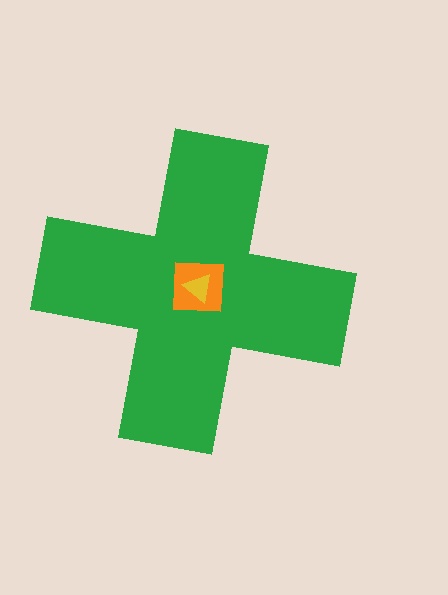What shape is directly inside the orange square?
The yellow triangle.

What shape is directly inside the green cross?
The orange square.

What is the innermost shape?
The yellow triangle.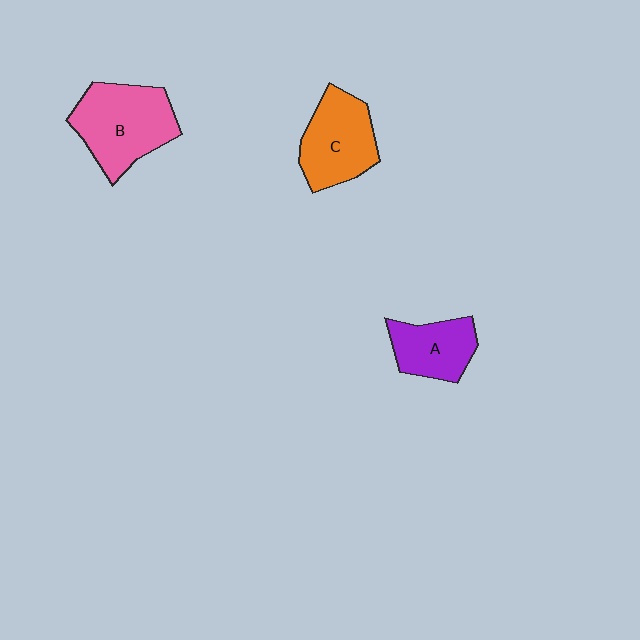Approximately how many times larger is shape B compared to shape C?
Approximately 1.2 times.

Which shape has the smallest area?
Shape A (purple).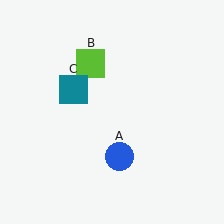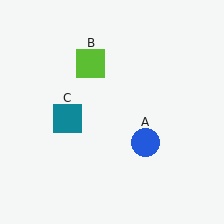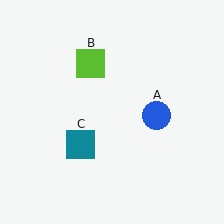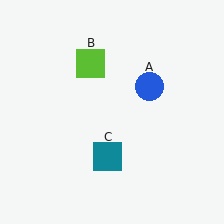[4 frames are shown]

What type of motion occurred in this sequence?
The blue circle (object A), teal square (object C) rotated counterclockwise around the center of the scene.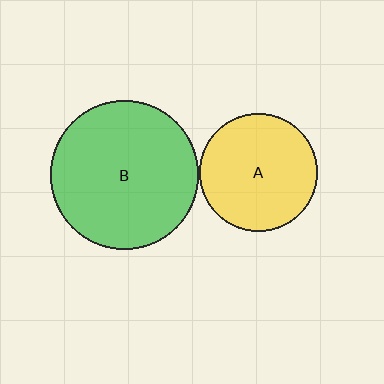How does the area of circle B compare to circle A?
Approximately 1.6 times.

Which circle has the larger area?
Circle B (green).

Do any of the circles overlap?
No, none of the circles overlap.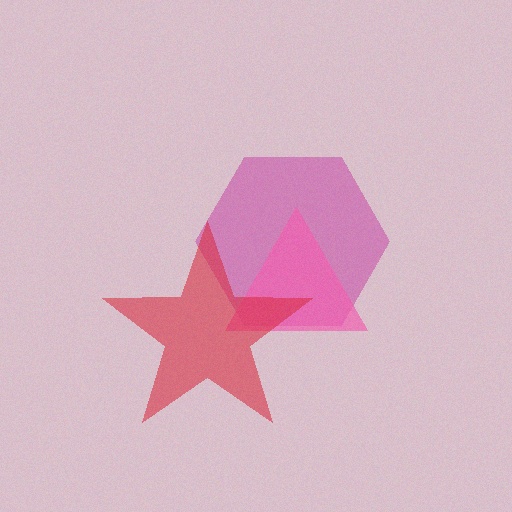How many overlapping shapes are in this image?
There are 3 overlapping shapes in the image.